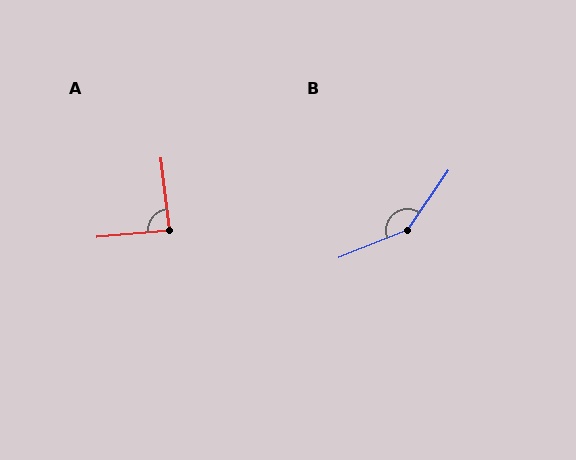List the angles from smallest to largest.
A (88°), B (147°).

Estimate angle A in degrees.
Approximately 88 degrees.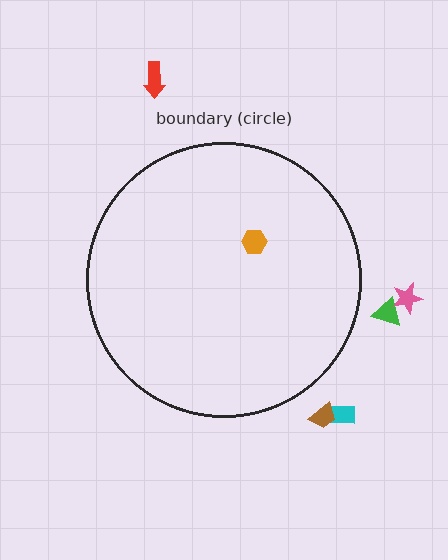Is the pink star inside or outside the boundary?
Outside.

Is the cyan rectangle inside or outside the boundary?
Outside.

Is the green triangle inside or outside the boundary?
Outside.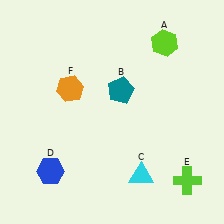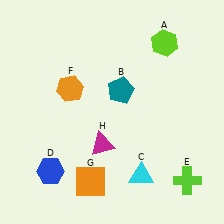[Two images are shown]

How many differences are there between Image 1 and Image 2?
There are 2 differences between the two images.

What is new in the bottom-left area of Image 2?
An orange square (G) was added in the bottom-left area of Image 2.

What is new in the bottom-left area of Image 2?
A magenta triangle (H) was added in the bottom-left area of Image 2.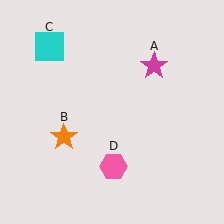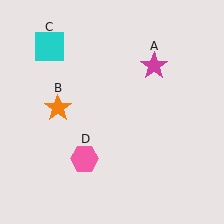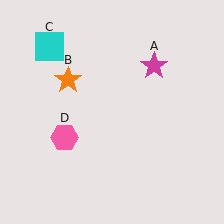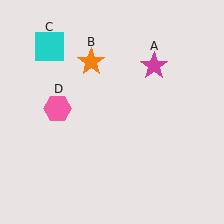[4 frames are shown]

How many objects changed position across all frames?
2 objects changed position: orange star (object B), pink hexagon (object D).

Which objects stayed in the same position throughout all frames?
Magenta star (object A) and cyan square (object C) remained stationary.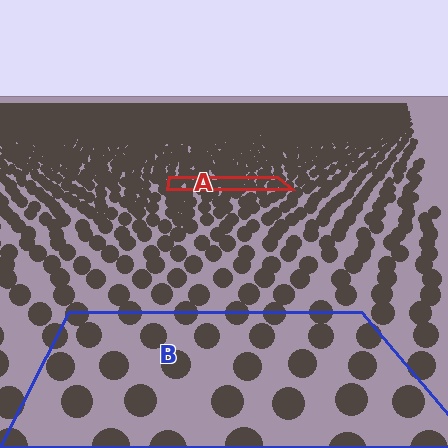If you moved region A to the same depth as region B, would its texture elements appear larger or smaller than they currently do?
They would appear larger. At a closer depth, the same texture elements are projected at a bigger on-screen size.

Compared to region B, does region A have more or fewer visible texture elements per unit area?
Region A has more texture elements per unit area — they are packed more densely because it is farther away.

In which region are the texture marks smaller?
The texture marks are smaller in region A, because it is farther away.